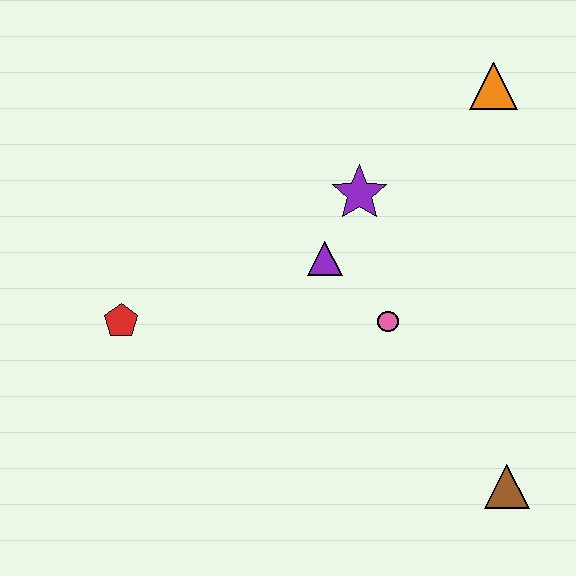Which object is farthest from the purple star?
The brown triangle is farthest from the purple star.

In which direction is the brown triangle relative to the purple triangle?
The brown triangle is below the purple triangle.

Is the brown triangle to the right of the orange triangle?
Yes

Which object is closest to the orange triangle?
The purple star is closest to the orange triangle.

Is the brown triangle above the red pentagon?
No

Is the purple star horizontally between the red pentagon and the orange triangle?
Yes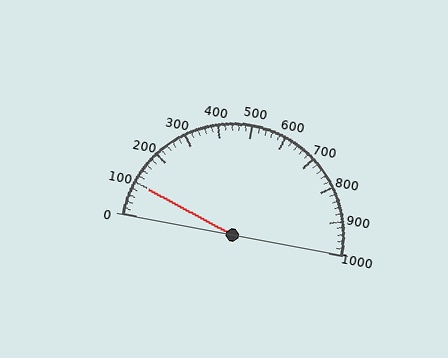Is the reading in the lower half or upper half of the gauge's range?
The reading is in the lower half of the range (0 to 1000).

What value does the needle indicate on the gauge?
The needle indicates approximately 100.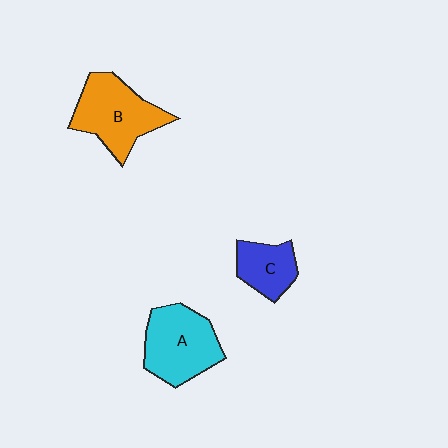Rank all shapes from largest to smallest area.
From largest to smallest: B (orange), A (cyan), C (blue).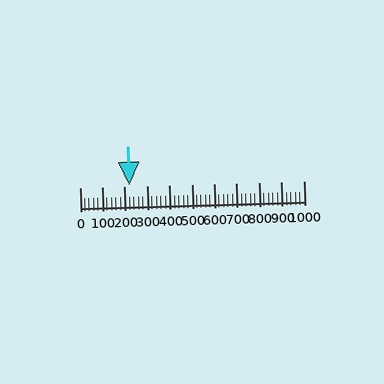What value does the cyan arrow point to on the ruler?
The cyan arrow points to approximately 220.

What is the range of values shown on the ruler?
The ruler shows values from 0 to 1000.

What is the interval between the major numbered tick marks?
The major tick marks are spaced 100 units apart.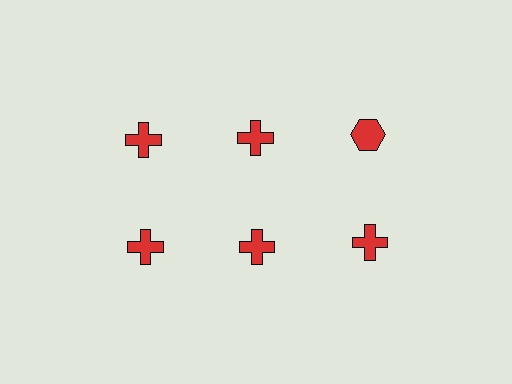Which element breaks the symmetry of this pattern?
The red hexagon in the top row, center column breaks the symmetry. All other shapes are red crosses.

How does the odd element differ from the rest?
It has a different shape: hexagon instead of cross.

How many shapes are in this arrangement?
There are 6 shapes arranged in a grid pattern.